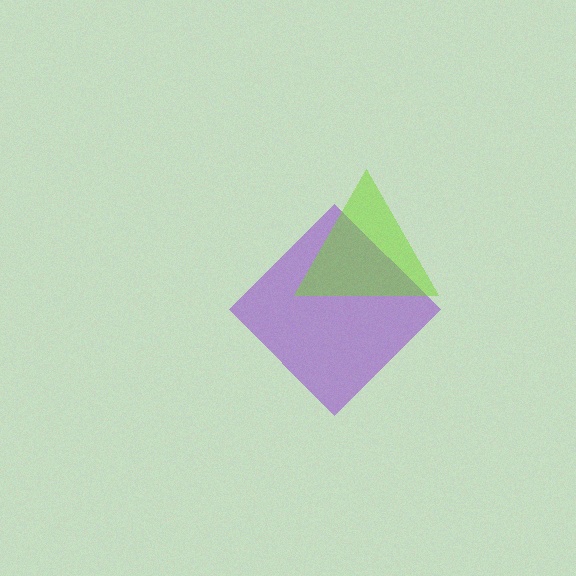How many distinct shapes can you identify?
There are 2 distinct shapes: a purple diamond, a lime triangle.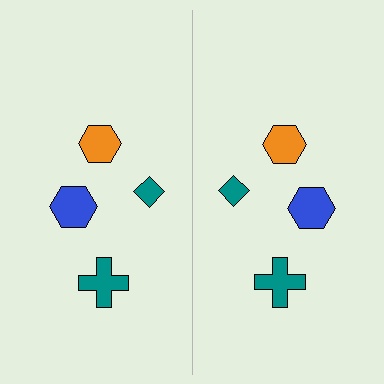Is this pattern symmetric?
Yes, this pattern has bilateral (reflection) symmetry.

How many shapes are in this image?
There are 8 shapes in this image.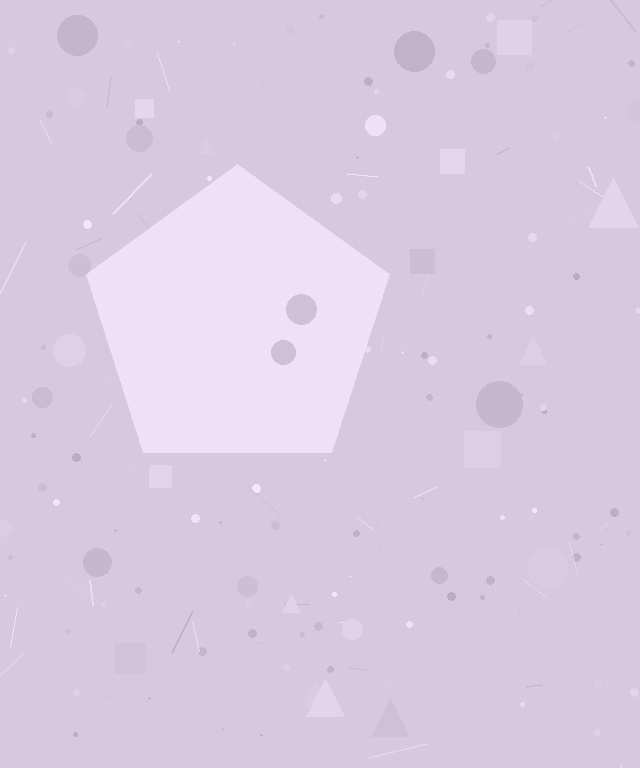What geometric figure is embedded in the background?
A pentagon is embedded in the background.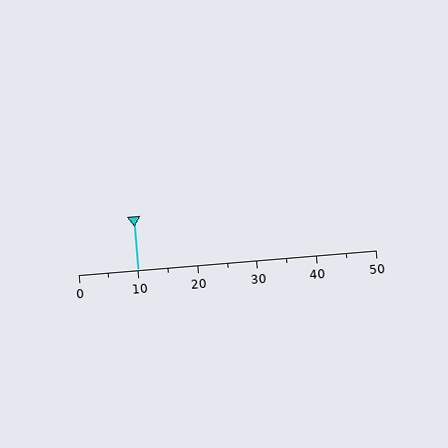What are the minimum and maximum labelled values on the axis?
The axis runs from 0 to 50.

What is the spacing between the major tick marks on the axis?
The major ticks are spaced 10 apart.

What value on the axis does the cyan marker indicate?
The marker indicates approximately 10.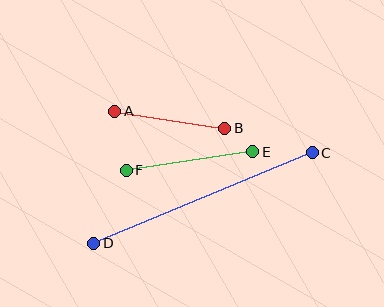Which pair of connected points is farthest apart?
Points C and D are farthest apart.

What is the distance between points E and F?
The distance is approximately 128 pixels.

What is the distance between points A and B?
The distance is approximately 111 pixels.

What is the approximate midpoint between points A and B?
The midpoint is at approximately (170, 120) pixels.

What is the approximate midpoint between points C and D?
The midpoint is at approximately (203, 198) pixels.